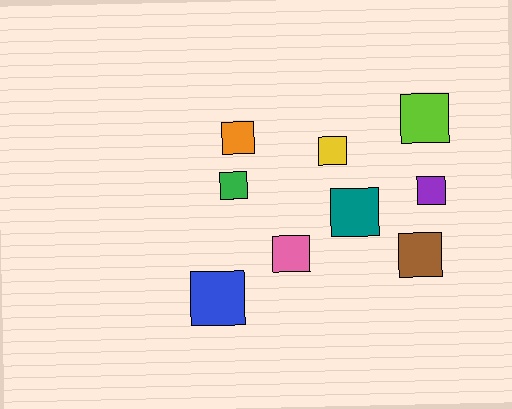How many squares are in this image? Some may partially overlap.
There are 9 squares.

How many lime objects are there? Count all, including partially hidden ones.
There is 1 lime object.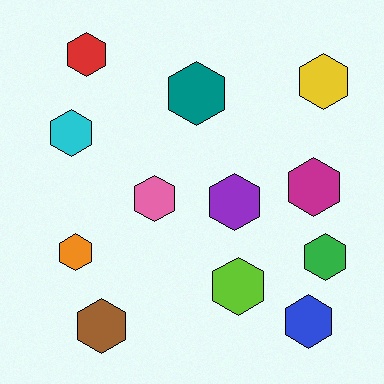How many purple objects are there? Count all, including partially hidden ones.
There is 1 purple object.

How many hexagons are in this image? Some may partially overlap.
There are 12 hexagons.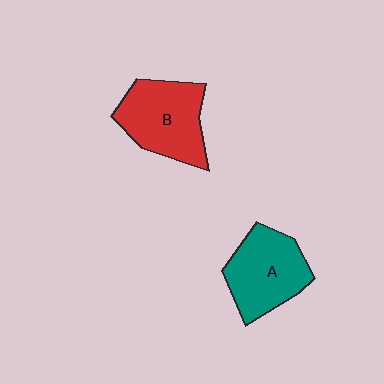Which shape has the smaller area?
Shape A (teal).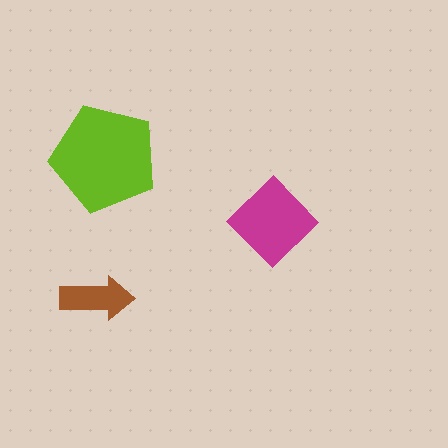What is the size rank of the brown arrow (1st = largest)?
3rd.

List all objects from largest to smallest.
The lime pentagon, the magenta diamond, the brown arrow.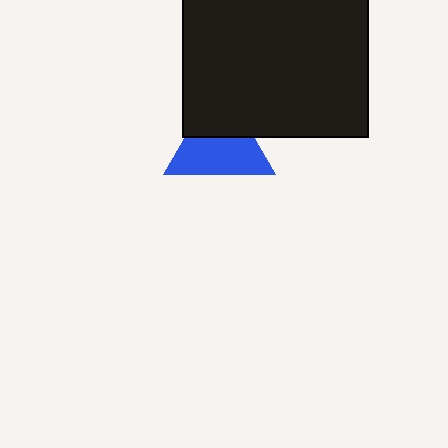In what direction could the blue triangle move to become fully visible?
The blue triangle could move down. That would shift it out from behind the black square entirely.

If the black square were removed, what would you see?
You would see the complete blue triangle.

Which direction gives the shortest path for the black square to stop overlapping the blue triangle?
Moving up gives the shortest separation.